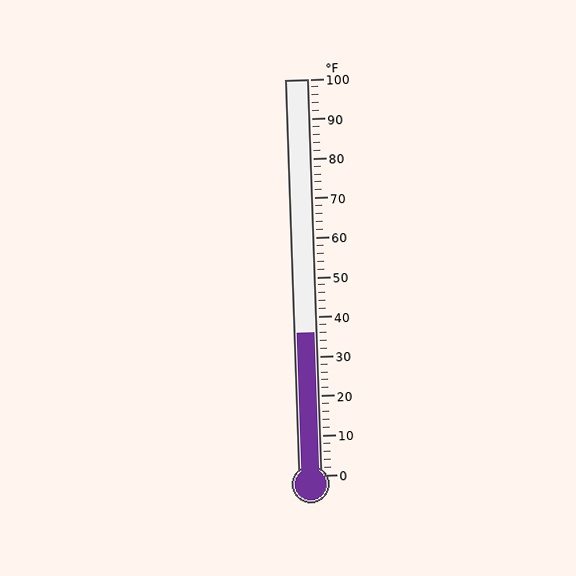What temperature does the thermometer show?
The thermometer shows approximately 36°F.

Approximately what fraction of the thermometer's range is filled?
The thermometer is filled to approximately 35% of its range.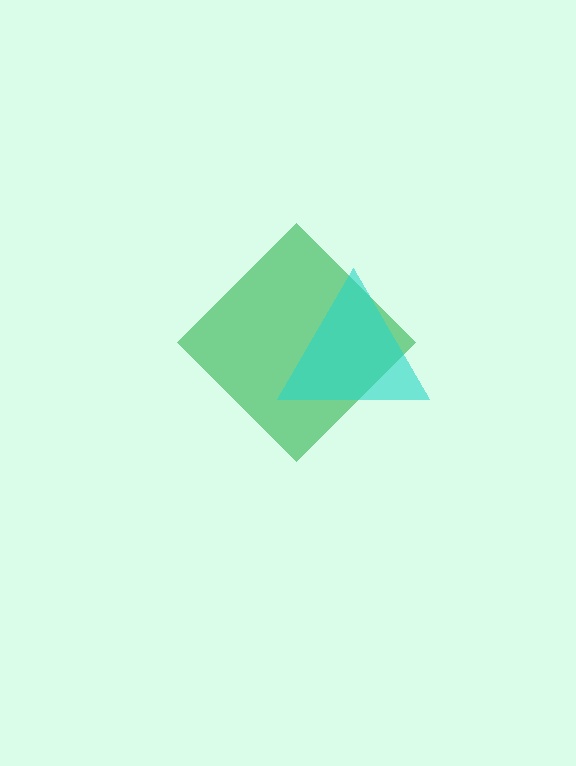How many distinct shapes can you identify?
There are 2 distinct shapes: a green diamond, a cyan triangle.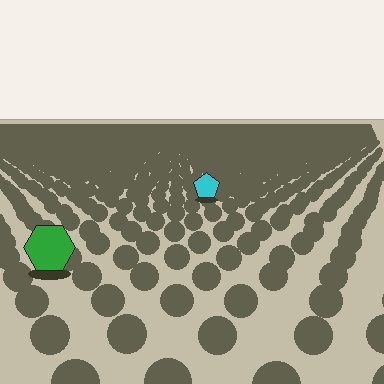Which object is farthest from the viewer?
The cyan pentagon is farthest from the viewer. It appears smaller and the ground texture around it is denser.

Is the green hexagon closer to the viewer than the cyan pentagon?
Yes. The green hexagon is closer — you can tell from the texture gradient: the ground texture is coarser near it.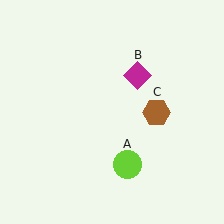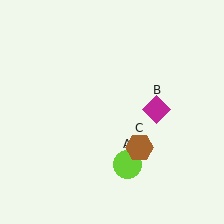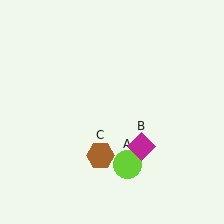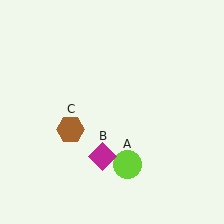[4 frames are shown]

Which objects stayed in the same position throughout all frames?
Lime circle (object A) remained stationary.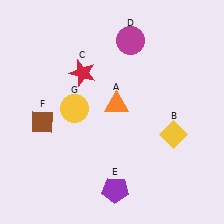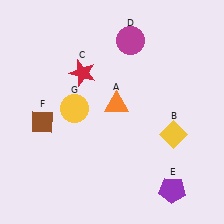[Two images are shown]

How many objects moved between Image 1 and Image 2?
1 object moved between the two images.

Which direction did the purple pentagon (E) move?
The purple pentagon (E) moved right.